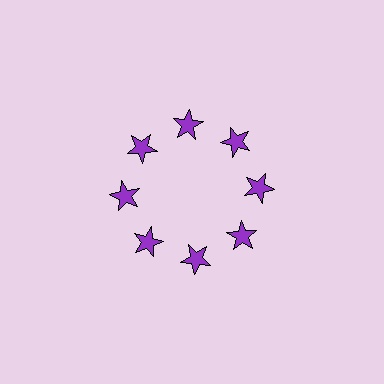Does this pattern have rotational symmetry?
Yes, this pattern has 8-fold rotational symmetry. It looks the same after rotating 45 degrees around the center.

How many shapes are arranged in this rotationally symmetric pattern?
There are 8 shapes, arranged in 8 groups of 1.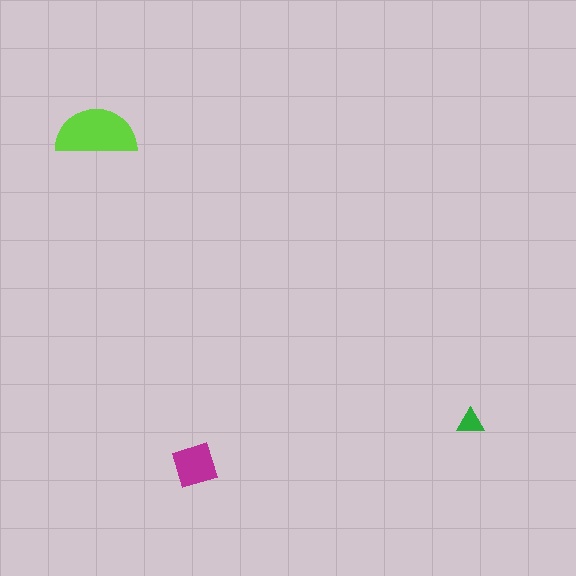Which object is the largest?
The lime semicircle.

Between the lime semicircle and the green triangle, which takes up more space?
The lime semicircle.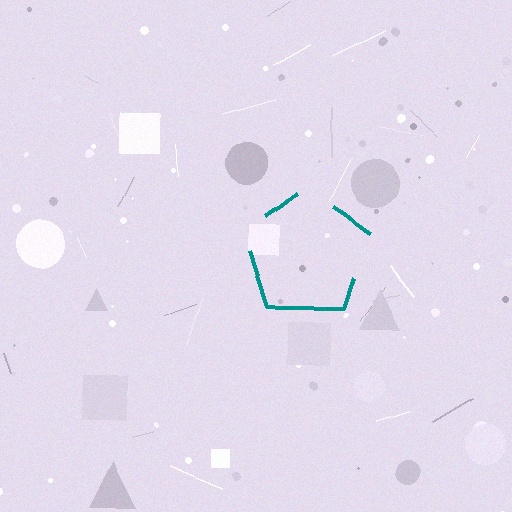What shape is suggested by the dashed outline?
The dashed outline suggests a pentagon.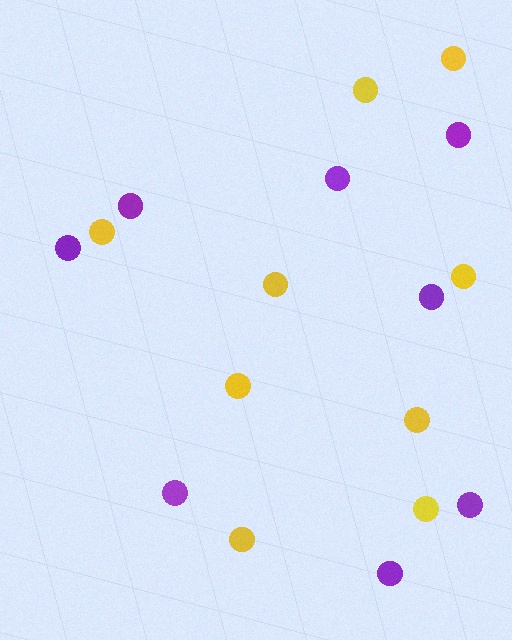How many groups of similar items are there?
There are 2 groups: one group of yellow circles (9) and one group of purple circles (8).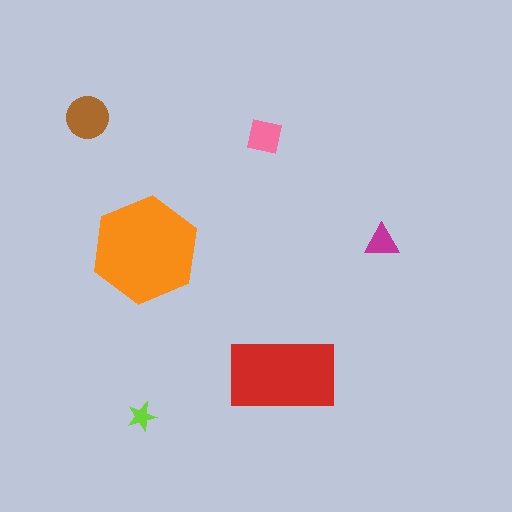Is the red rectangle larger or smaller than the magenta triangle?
Larger.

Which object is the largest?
The orange hexagon.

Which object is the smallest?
The lime star.